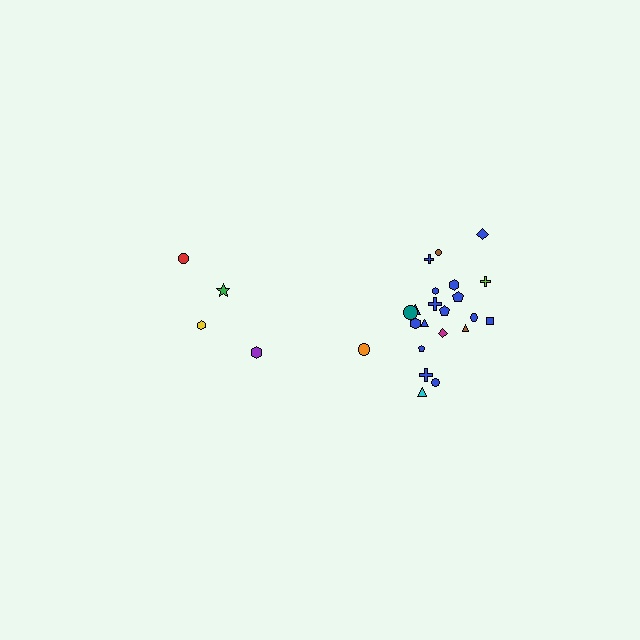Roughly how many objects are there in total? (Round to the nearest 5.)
Roughly 25 objects in total.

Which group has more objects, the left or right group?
The right group.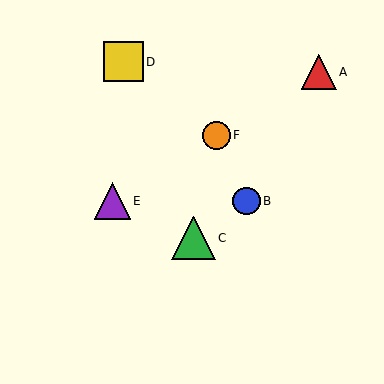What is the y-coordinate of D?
Object D is at y≈62.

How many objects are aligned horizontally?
2 objects (B, E) are aligned horizontally.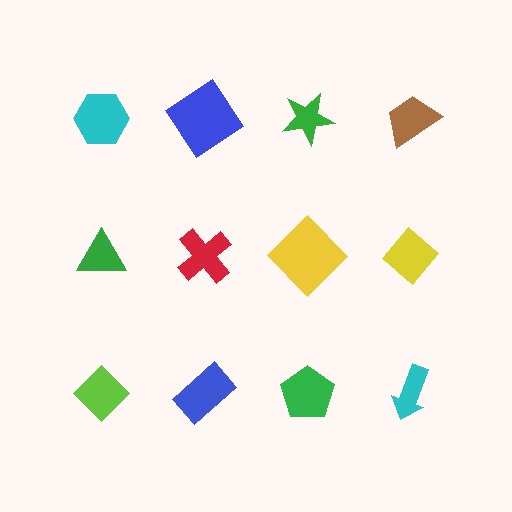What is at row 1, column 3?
A green star.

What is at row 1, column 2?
A blue diamond.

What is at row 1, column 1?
A cyan hexagon.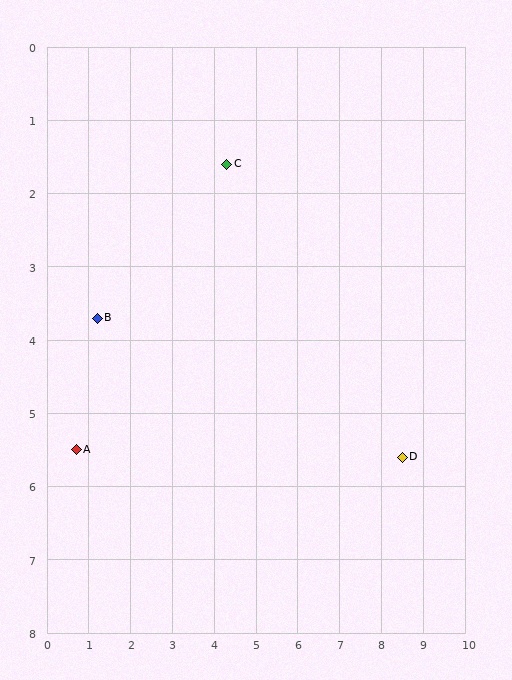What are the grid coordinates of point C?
Point C is at approximately (4.3, 1.6).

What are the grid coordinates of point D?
Point D is at approximately (8.5, 5.6).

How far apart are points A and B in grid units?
Points A and B are about 1.9 grid units apart.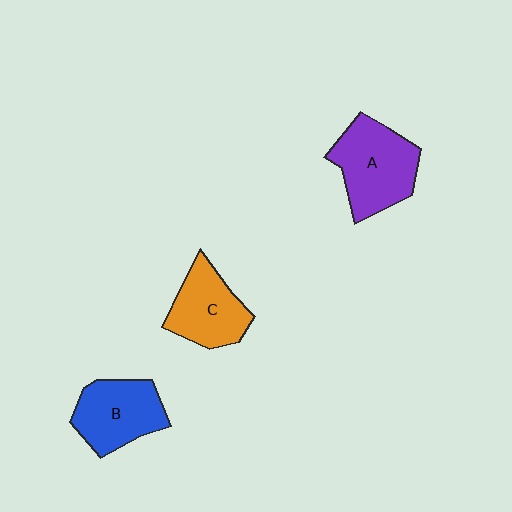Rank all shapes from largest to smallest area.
From largest to smallest: A (purple), B (blue), C (orange).